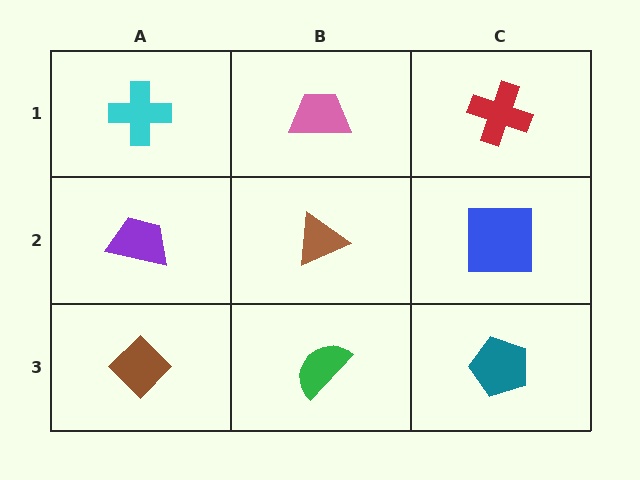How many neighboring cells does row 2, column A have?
3.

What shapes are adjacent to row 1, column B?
A brown triangle (row 2, column B), a cyan cross (row 1, column A), a red cross (row 1, column C).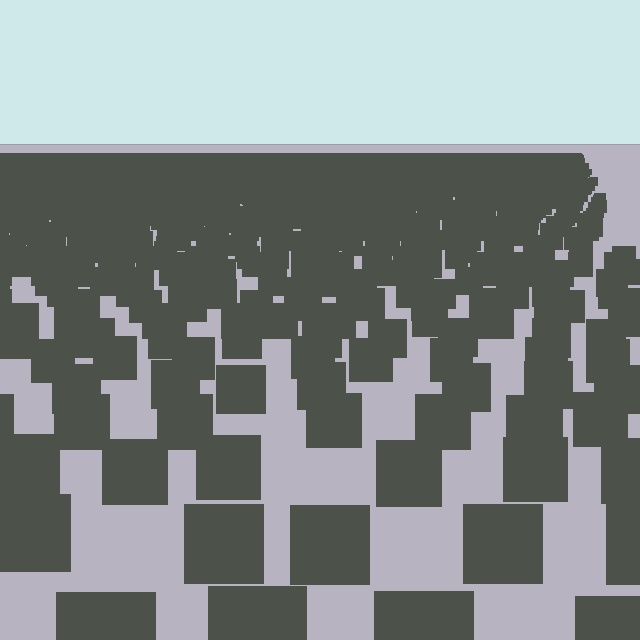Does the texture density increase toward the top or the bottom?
Density increases toward the top.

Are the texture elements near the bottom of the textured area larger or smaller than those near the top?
Larger. Near the bottom, elements are closer to the viewer and appear at a bigger on-screen size.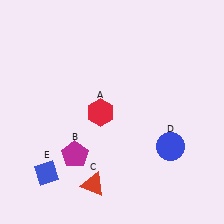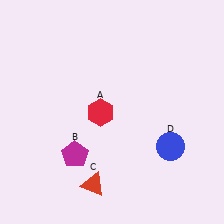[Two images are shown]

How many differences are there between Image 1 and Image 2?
There is 1 difference between the two images.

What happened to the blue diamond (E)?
The blue diamond (E) was removed in Image 2. It was in the bottom-left area of Image 1.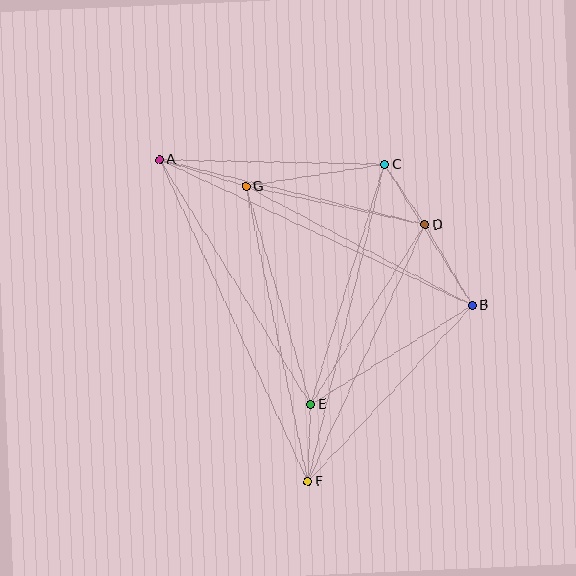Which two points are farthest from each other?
Points A and F are farthest from each other.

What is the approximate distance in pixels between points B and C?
The distance between B and C is approximately 165 pixels.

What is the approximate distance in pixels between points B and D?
The distance between B and D is approximately 93 pixels.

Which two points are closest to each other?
Points C and D are closest to each other.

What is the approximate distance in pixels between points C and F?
The distance between C and F is approximately 326 pixels.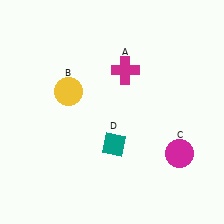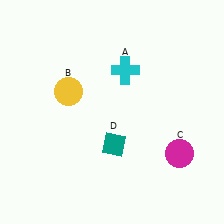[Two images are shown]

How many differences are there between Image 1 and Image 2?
There is 1 difference between the two images.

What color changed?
The cross (A) changed from magenta in Image 1 to cyan in Image 2.